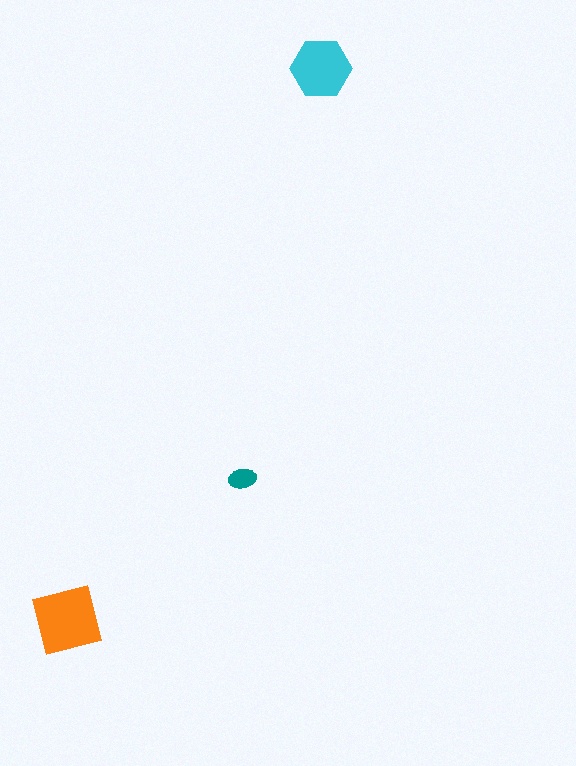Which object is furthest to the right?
The cyan hexagon is rightmost.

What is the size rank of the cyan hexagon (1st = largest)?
2nd.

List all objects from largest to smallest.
The orange square, the cyan hexagon, the teal ellipse.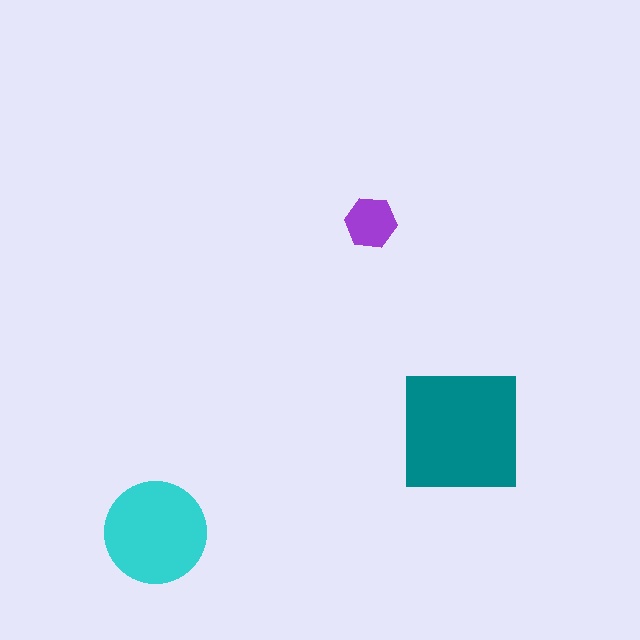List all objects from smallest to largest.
The purple hexagon, the cyan circle, the teal square.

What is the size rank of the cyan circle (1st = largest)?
2nd.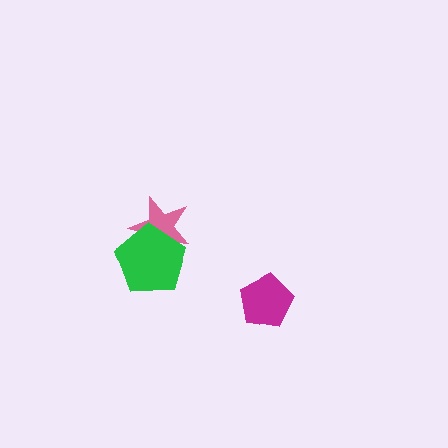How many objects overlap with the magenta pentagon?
0 objects overlap with the magenta pentagon.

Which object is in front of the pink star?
The green pentagon is in front of the pink star.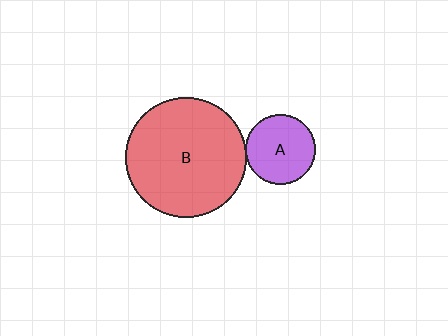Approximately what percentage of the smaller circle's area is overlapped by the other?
Approximately 5%.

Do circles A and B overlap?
Yes.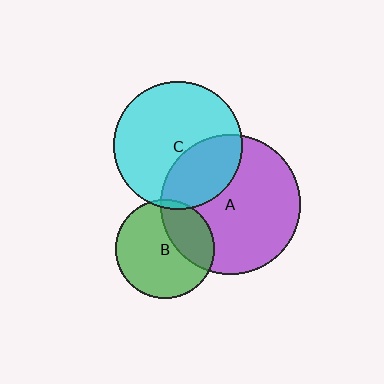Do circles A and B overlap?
Yes.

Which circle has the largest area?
Circle A (purple).